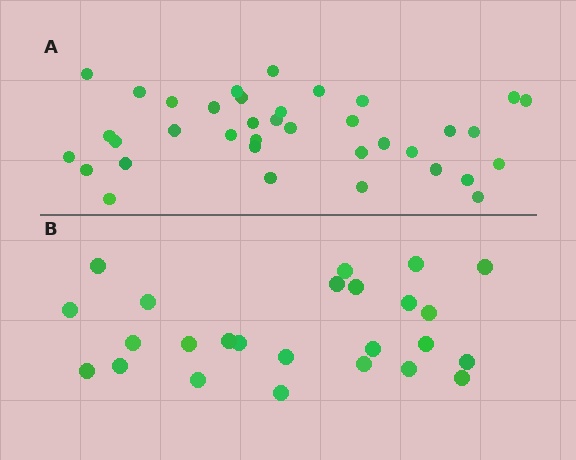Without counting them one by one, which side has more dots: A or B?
Region A (the top region) has more dots.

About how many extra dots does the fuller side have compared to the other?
Region A has roughly 12 or so more dots than region B.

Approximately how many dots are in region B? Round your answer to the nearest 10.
About 20 dots. (The exact count is 25, which rounds to 20.)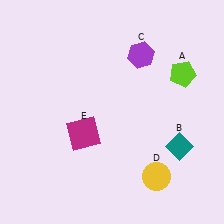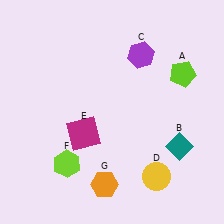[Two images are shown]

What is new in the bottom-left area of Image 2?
A lime hexagon (F) was added in the bottom-left area of Image 2.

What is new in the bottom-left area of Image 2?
An orange hexagon (G) was added in the bottom-left area of Image 2.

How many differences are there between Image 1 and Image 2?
There are 2 differences between the two images.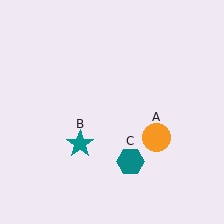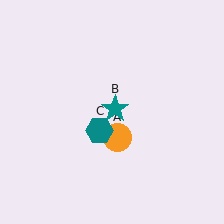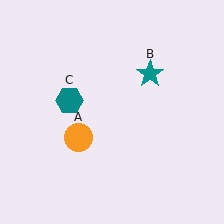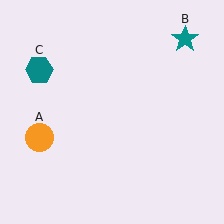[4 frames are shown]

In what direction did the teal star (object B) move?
The teal star (object B) moved up and to the right.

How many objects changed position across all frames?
3 objects changed position: orange circle (object A), teal star (object B), teal hexagon (object C).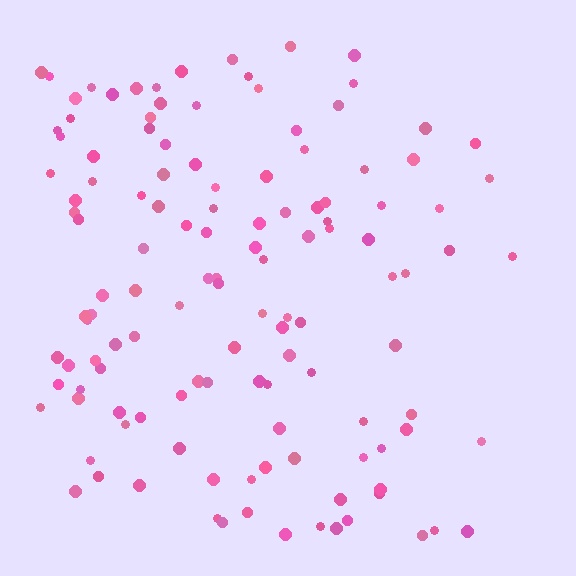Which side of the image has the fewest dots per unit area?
The right.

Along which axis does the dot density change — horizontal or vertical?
Horizontal.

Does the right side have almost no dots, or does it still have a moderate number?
Still a moderate number, just noticeably fewer than the left.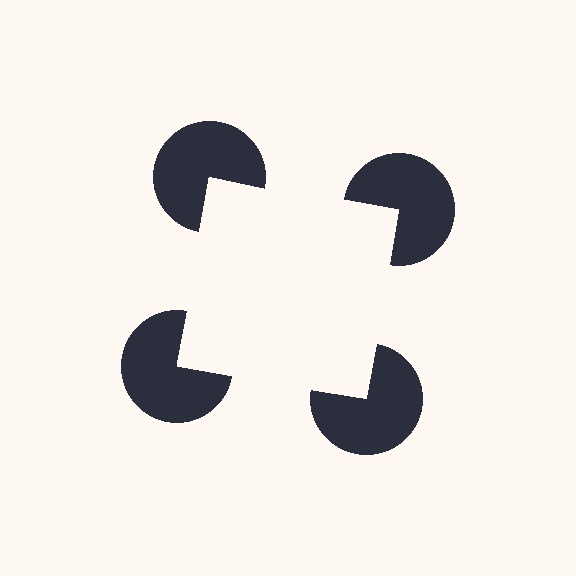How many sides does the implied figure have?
4 sides.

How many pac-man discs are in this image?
There are 4 — one at each vertex of the illusory square.